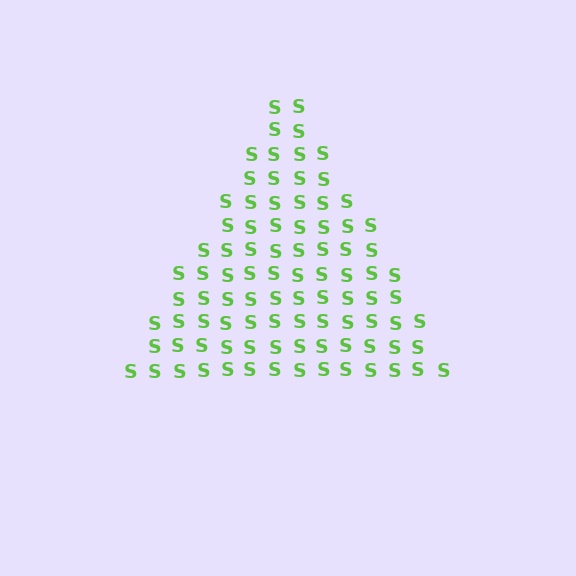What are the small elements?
The small elements are letter S's.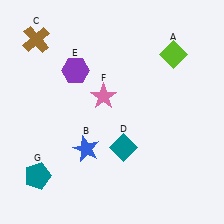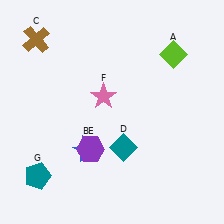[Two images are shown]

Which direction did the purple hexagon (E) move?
The purple hexagon (E) moved down.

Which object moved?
The purple hexagon (E) moved down.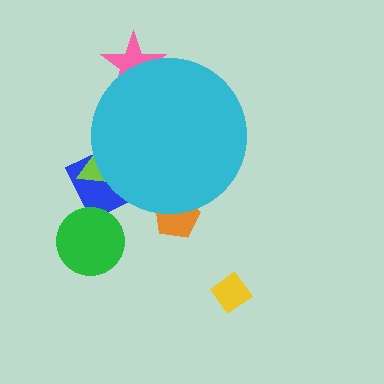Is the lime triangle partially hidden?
Yes, the lime triangle is partially hidden behind the cyan circle.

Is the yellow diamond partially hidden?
No, the yellow diamond is fully visible.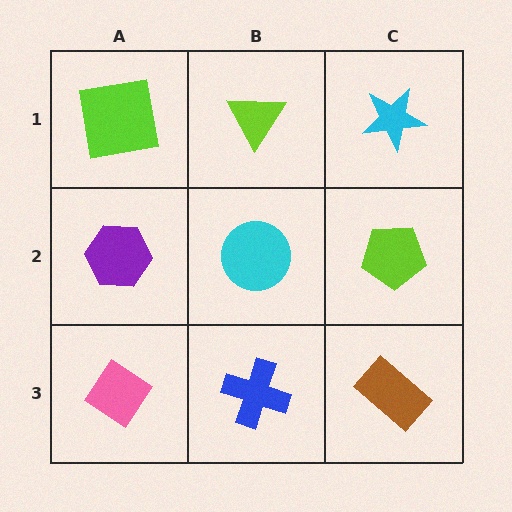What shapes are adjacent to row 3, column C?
A lime pentagon (row 2, column C), a blue cross (row 3, column B).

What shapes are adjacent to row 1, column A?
A purple hexagon (row 2, column A), a lime triangle (row 1, column B).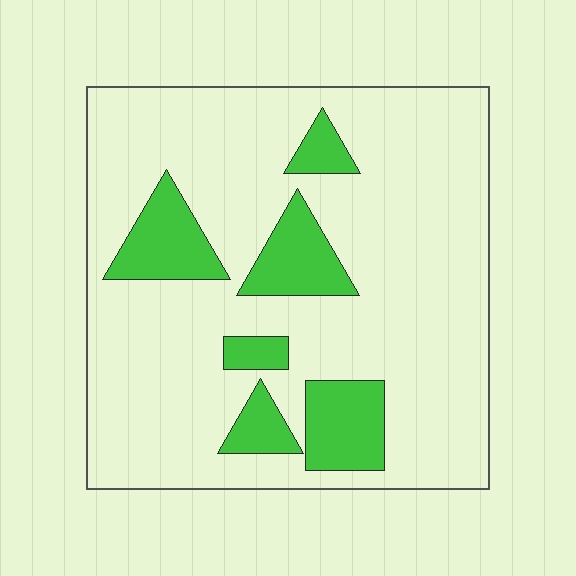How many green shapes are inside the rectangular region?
6.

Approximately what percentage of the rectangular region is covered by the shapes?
Approximately 20%.